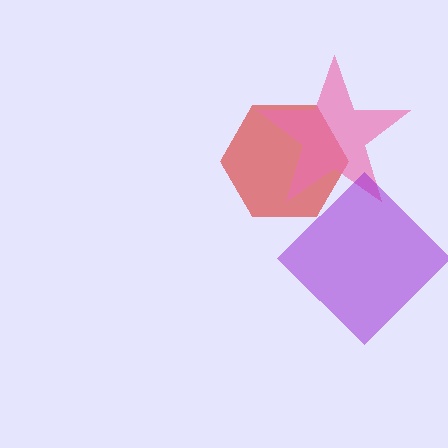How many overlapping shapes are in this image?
There are 3 overlapping shapes in the image.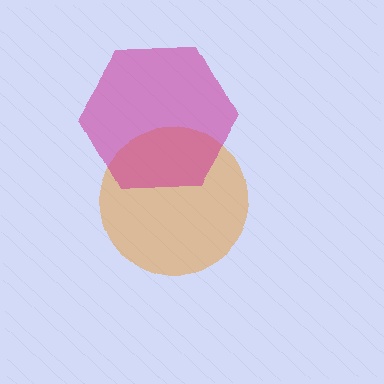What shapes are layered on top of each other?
The layered shapes are: an orange circle, a magenta hexagon.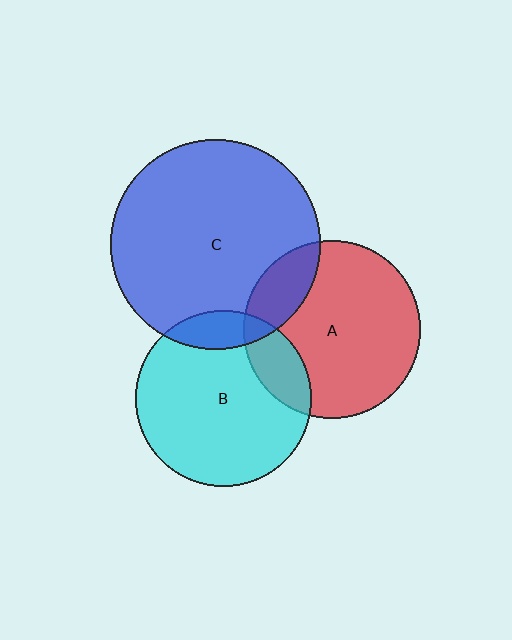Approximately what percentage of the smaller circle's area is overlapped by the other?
Approximately 20%.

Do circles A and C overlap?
Yes.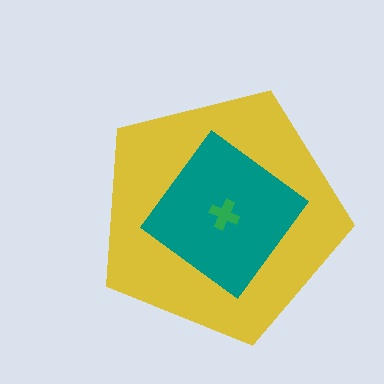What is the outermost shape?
The yellow pentagon.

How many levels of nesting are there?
3.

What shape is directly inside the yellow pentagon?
The teal diamond.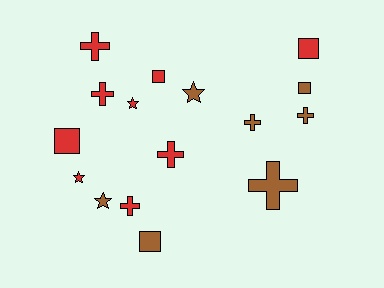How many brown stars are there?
There are 2 brown stars.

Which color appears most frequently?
Red, with 9 objects.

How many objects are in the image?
There are 16 objects.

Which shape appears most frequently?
Cross, with 7 objects.